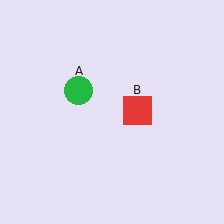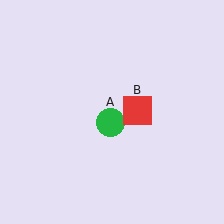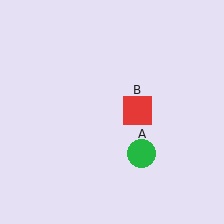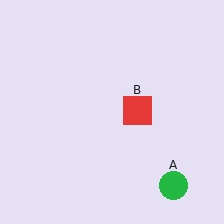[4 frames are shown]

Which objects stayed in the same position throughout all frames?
Red square (object B) remained stationary.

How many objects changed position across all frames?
1 object changed position: green circle (object A).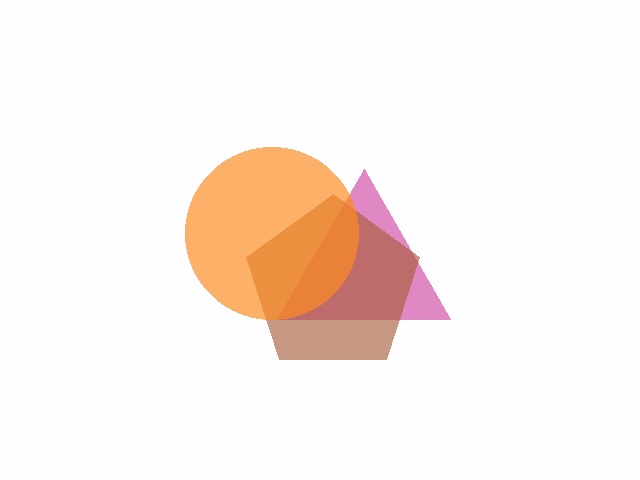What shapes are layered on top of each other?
The layered shapes are: a magenta triangle, a brown pentagon, an orange circle.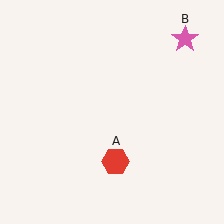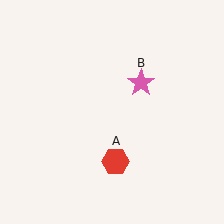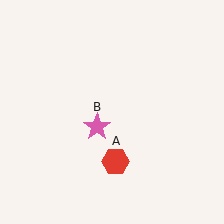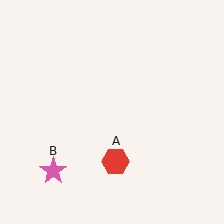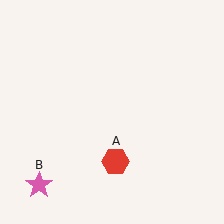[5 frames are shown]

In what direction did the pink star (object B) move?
The pink star (object B) moved down and to the left.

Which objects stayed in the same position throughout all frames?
Red hexagon (object A) remained stationary.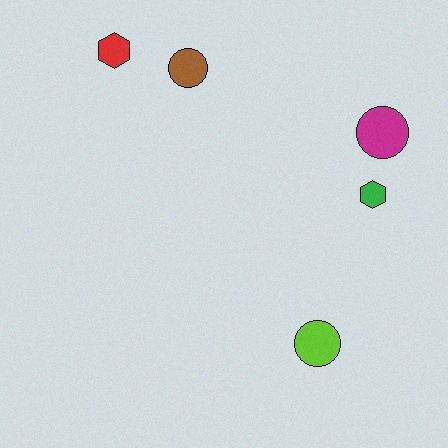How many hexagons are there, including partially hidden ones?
There are 2 hexagons.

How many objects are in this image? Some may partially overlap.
There are 5 objects.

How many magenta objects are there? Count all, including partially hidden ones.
There is 1 magenta object.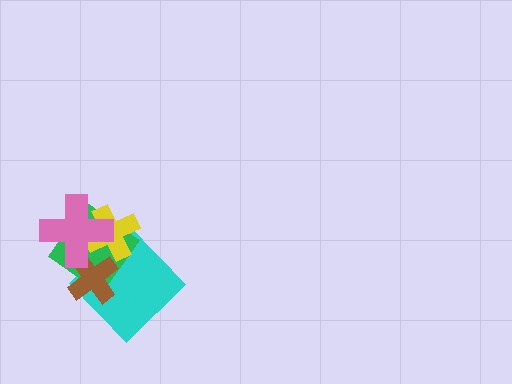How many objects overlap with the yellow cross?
3 objects overlap with the yellow cross.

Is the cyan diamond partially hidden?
Yes, it is partially covered by another shape.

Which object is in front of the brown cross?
The pink cross is in front of the brown cross.